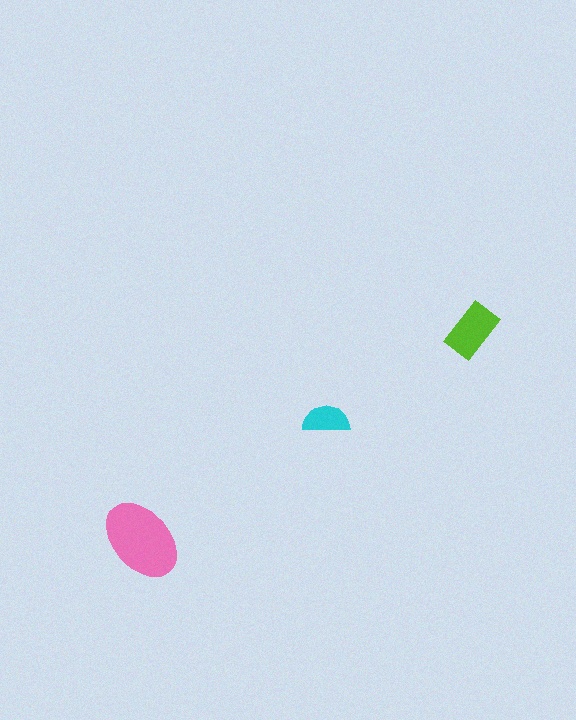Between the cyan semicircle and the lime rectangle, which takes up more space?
The lime rectangle.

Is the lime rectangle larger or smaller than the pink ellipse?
Smaller.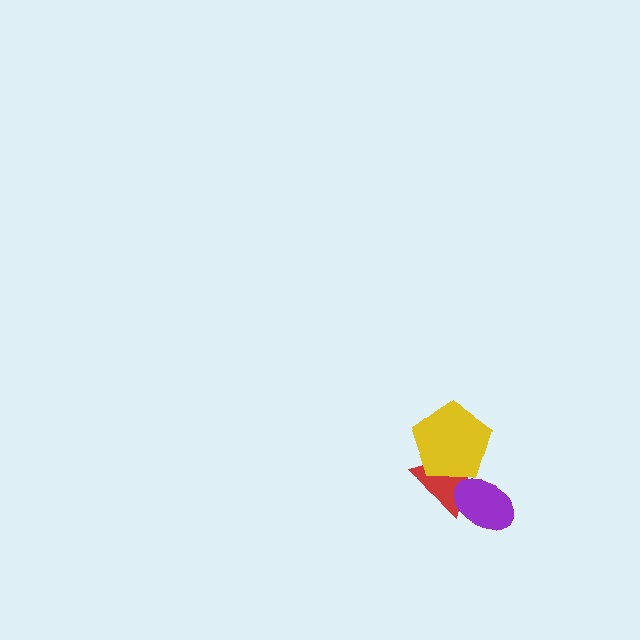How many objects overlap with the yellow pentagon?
1 object overlaps with the yellow pentagon.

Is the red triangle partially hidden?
Yes, it is partially covered by another shape.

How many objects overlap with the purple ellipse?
1 object overlaps with the purple ellipse.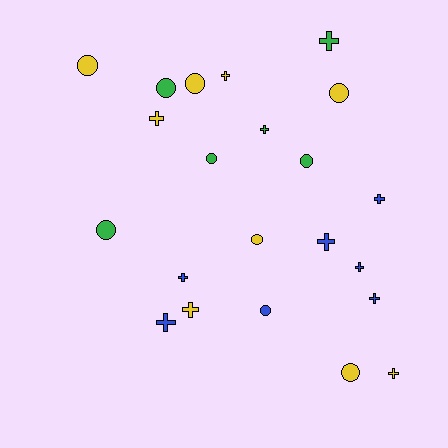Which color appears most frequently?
Yellow, with 9 objects.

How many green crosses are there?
There are 2 green crosses.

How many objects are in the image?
There are 22 objects.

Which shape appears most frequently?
Cross, with 12 objects.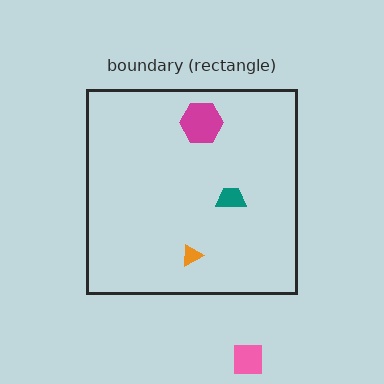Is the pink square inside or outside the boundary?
Outside.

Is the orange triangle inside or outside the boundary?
Inside.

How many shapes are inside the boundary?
3 inside, 1 outside.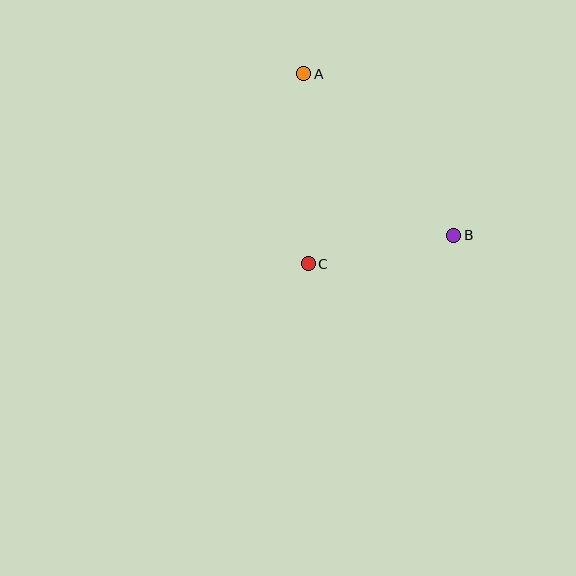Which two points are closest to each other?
Points B and C are closest to each other.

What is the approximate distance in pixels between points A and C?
The distance between A and C is approximately 190 pixels.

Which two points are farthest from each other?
Points A and B are farthest from each other.